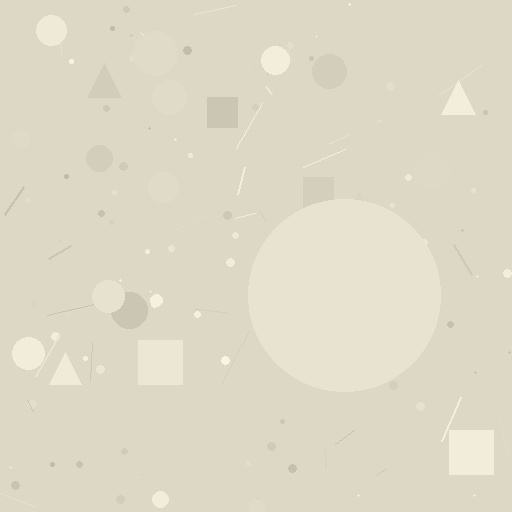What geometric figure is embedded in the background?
A circle is embedded in the background.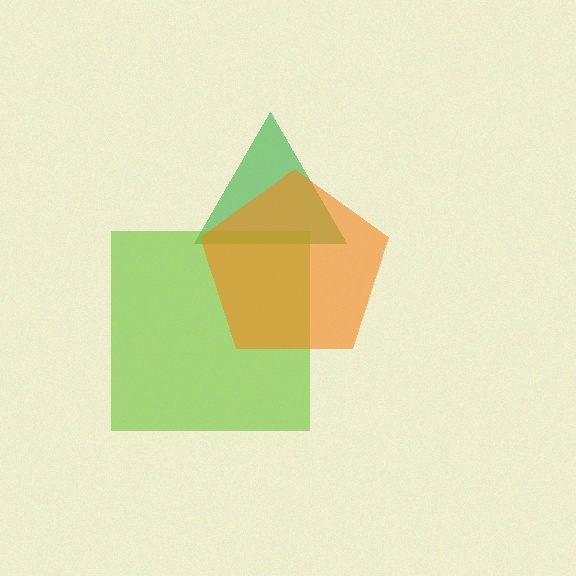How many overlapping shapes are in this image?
There are 3 overlapping shapes in the image.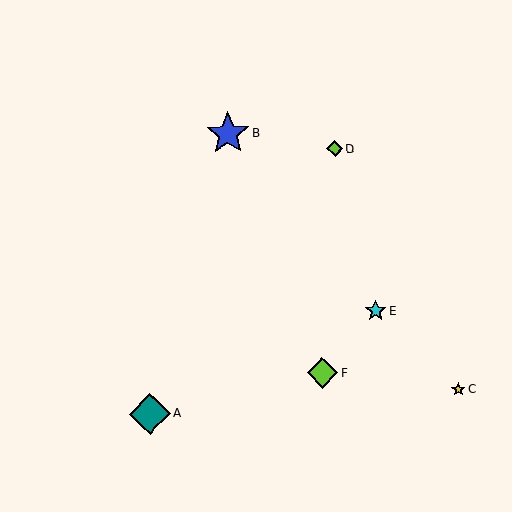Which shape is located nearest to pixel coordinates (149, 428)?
The teal diamond (labeled A) at (150, 414) is nearest to that location.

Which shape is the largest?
The blue star (labeled B) is the largest.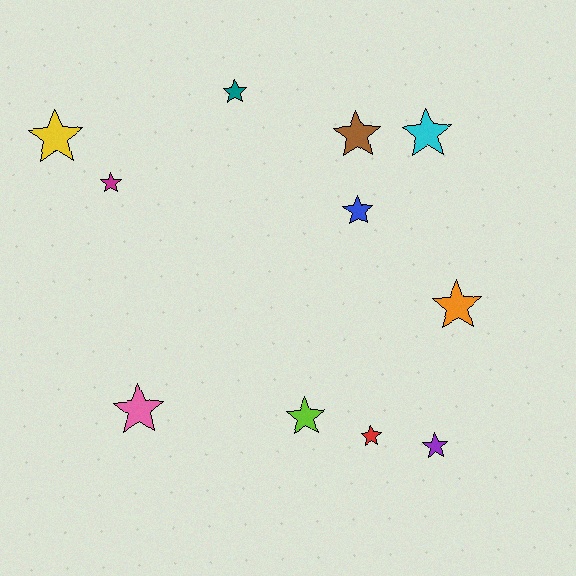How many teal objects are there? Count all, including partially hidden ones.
There is 1 teal object.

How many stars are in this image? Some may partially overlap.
There are 11 stars.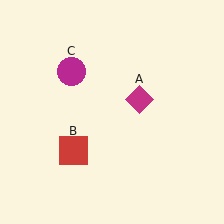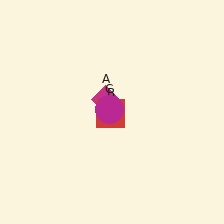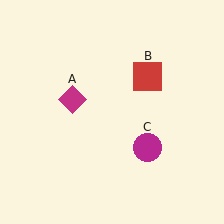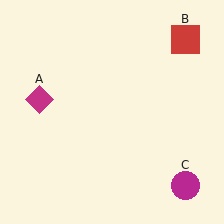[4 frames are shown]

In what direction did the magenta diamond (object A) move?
The magenta diamond (object A) moved left.